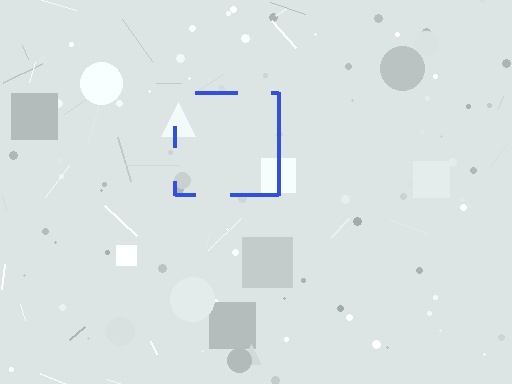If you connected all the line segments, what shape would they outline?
They would outline a square.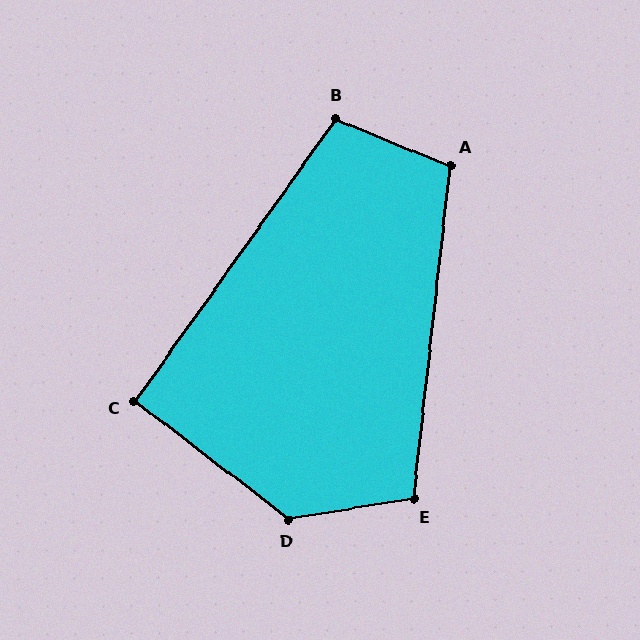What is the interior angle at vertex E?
Approximately 106 degrees (obtuse).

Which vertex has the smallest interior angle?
C, at approximately 92 degrees.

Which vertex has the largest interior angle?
D, at approximately 133 degrees.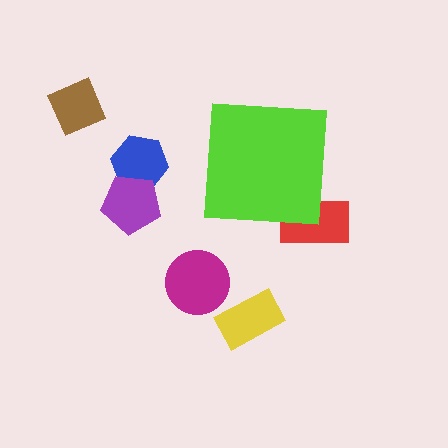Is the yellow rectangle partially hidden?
No, the yellow rectangle is fully visible.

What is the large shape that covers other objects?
A lime square.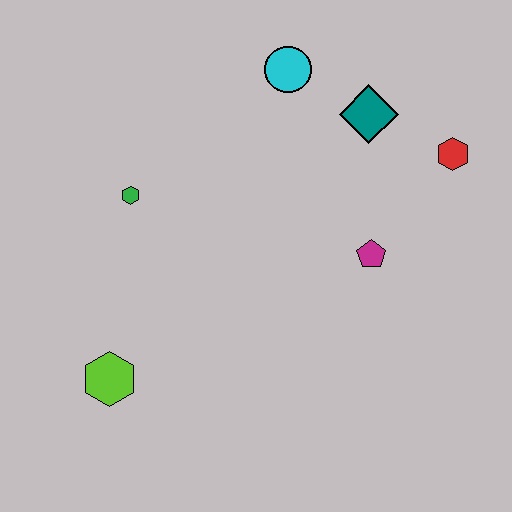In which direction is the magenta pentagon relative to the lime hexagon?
The magenta pentagon is to the right of the lime hexagon.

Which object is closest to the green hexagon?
The lime hexagon is closest to the green hexagon.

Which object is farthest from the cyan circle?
The lime hexagon is farthest from the cyan circle.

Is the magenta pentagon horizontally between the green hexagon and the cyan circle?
No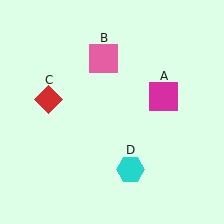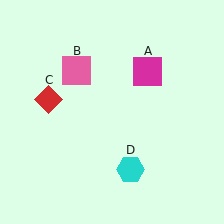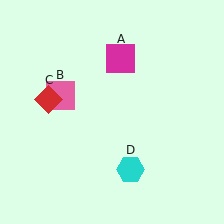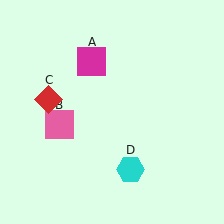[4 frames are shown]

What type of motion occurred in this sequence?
The magenta square (object A), pink square (object B) rotated counterclockwise around the center of the scene.